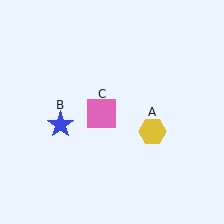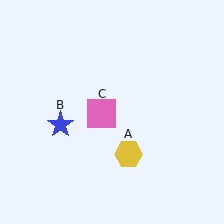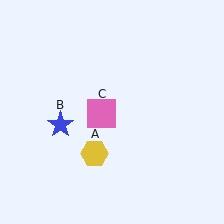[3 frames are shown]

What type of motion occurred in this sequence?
The yellow hexagon (object A) rotated clockwise around the center of the scene.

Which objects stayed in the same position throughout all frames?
Blue star (object B) and pink square (object C) remained stationary.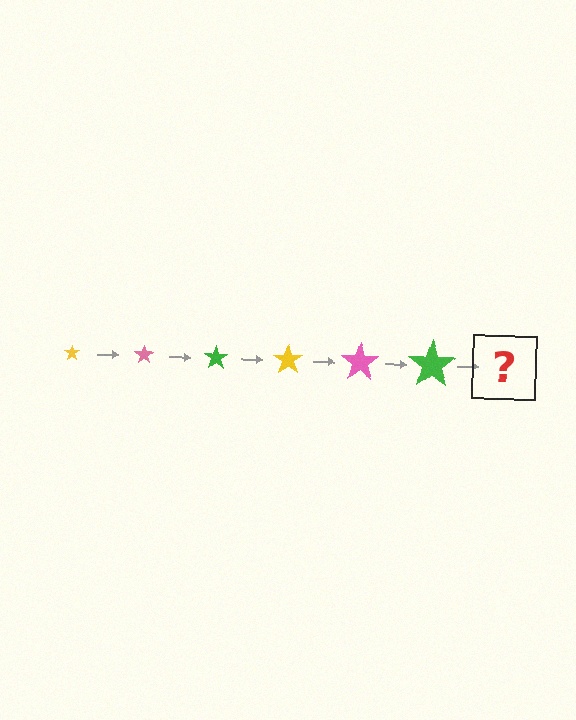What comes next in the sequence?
The next element should be a yellow star, larger than the previous one.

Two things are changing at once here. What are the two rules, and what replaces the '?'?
The two rules are that the star grows larger each step and the color cycles through yellow, pink, and green. The '?' should be a yellow star, larger than the previous one.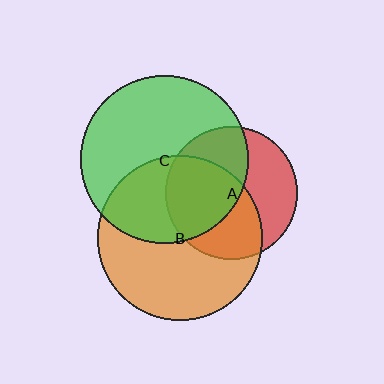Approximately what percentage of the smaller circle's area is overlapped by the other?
Approximately 55%.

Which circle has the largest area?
Circle C (green).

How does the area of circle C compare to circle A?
Approximately 1.6 times.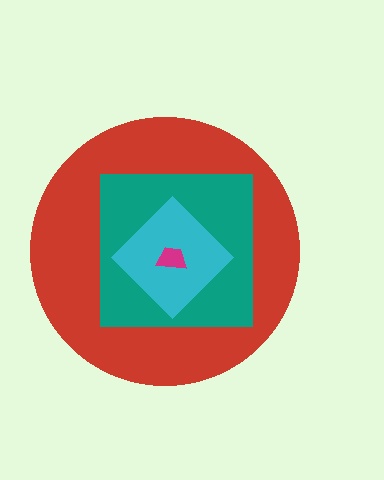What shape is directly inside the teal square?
The cyan diamond.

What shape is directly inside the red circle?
The teal square.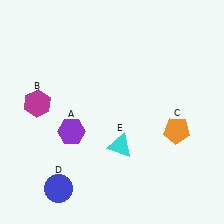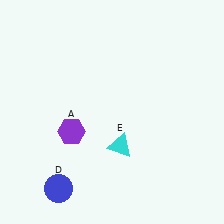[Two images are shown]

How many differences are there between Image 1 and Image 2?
There are 2 differences between the two images.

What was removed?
The orange pentagon (C), the magenta hexagon (B) were removed in Image 2.